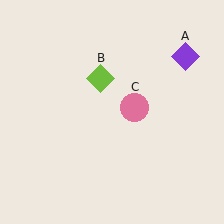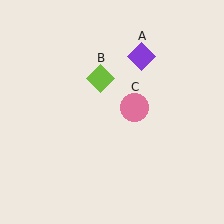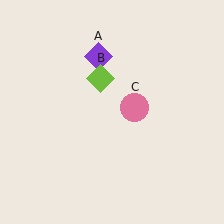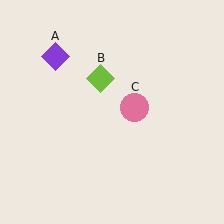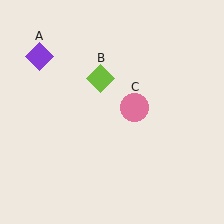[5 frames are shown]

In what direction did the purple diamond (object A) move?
The purple diamond (object A) moved left.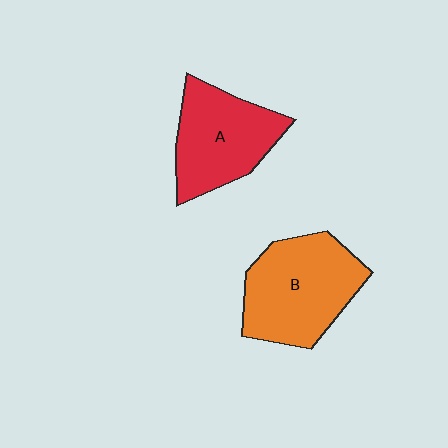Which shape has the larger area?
Shape B (orange).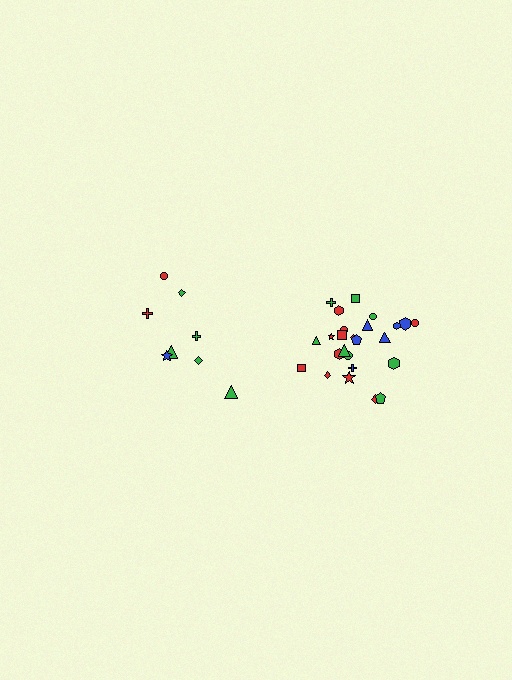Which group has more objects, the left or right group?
The right group.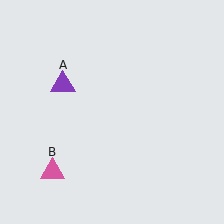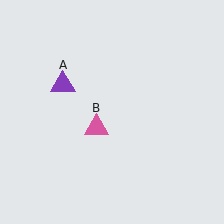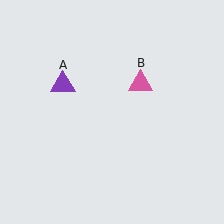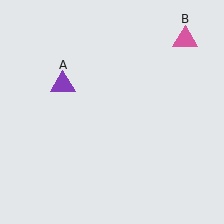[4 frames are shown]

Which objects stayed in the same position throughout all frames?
Purple triangle (object A) remained stationary.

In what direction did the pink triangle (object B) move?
The pink triangle (object B) moved up and to the right.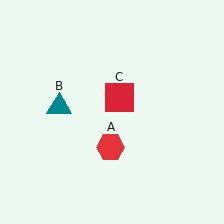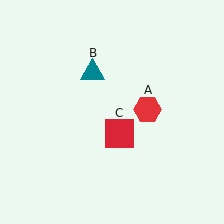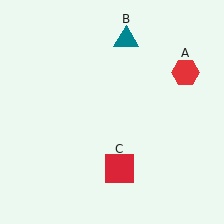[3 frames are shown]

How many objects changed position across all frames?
3 objects changed position: red hexagon (object A), teal triangle (object B), red square (object C).